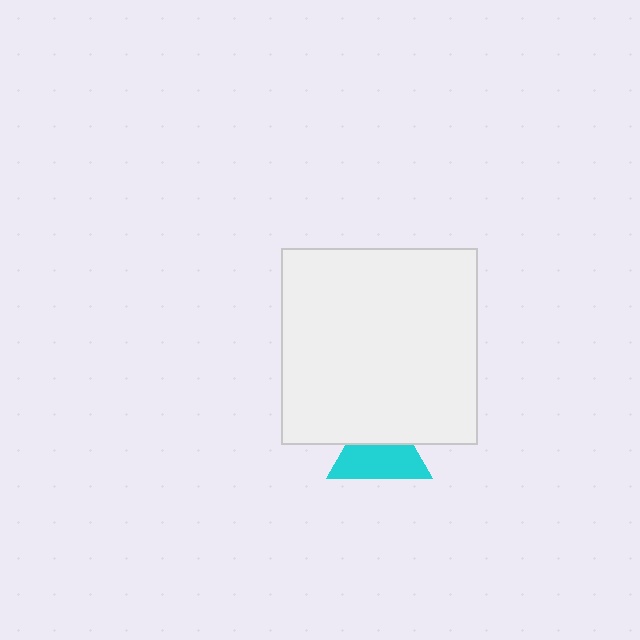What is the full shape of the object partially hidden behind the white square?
The partially hidden object is a cyan triangle.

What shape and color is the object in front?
The object in front is a white square.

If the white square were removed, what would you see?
You would see the complete cyan triangle.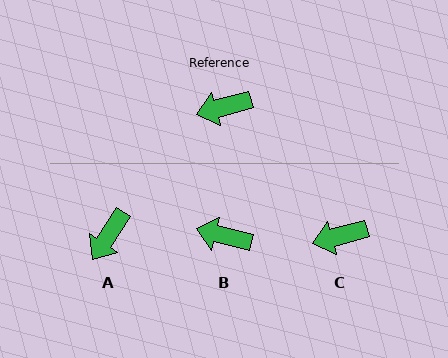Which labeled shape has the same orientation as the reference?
C.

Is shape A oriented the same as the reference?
No, it is off by about 41 degrees.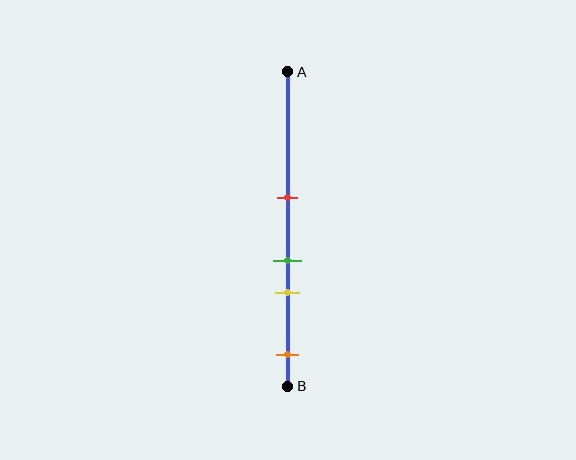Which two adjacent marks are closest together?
The green and yellow marks are the closest adjacent pair.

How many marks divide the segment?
There are 4 marks dividing the segment.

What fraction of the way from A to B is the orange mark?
The orange mark is approximately 90% (0.9) of the way from A to B.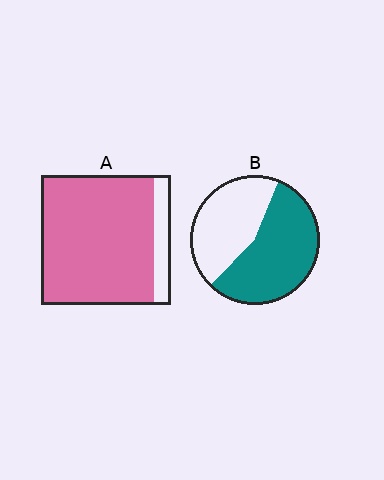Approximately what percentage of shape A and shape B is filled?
A is approximately 85% and B is approximately 55%.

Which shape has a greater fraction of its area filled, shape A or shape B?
Shape A.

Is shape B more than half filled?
Yes.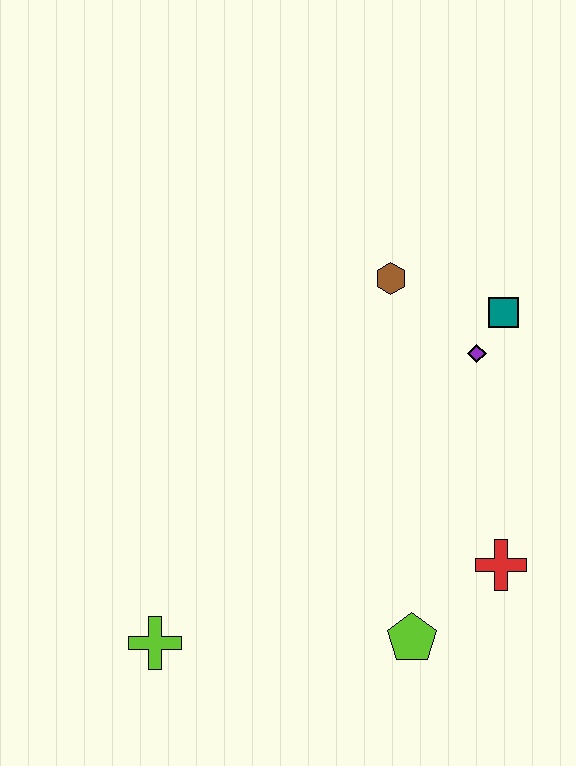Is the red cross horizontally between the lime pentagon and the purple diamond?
No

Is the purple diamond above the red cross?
Yes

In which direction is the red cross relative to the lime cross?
The red cross is to the right of the lime cross.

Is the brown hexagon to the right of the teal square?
No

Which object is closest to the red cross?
The lime pentagon is closest to the red cross.